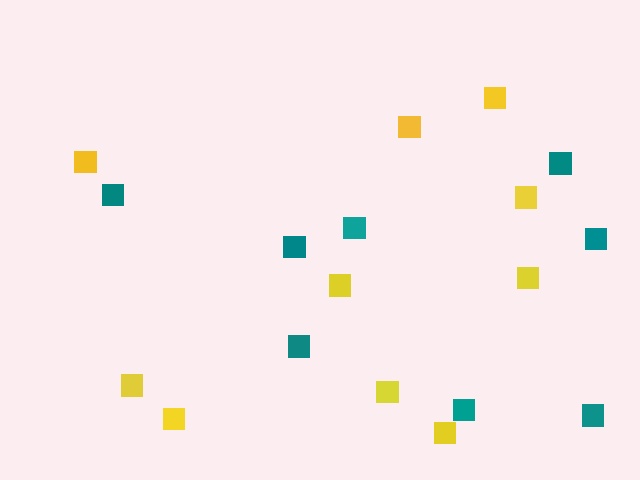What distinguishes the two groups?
There are 2 groups: one group of yellow squares (10) and one group of teal squares (8).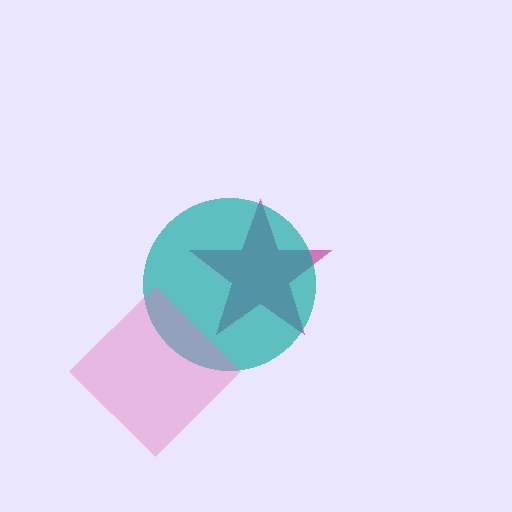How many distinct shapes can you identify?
There are 3 distinct shapes: a magenta star, a teal circle, a pink diamond.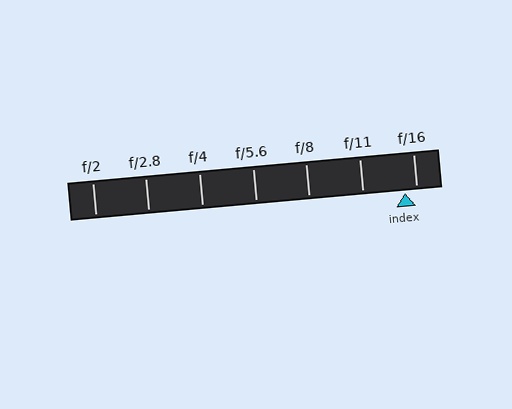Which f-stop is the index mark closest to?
The index mark is closest to f/16.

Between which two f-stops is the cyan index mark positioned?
The index mark is between f/11 and f/16.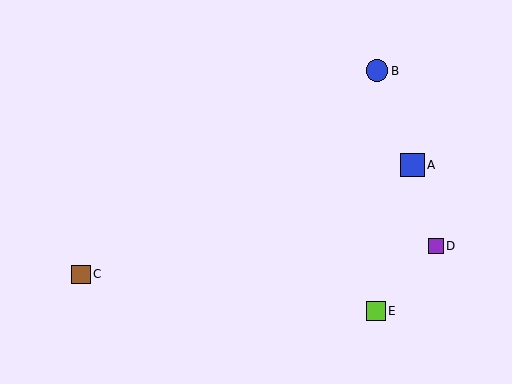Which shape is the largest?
The blue square (labeled A) is the largest.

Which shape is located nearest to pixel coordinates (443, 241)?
The purple square (labeled D) at (436, 246) is nearest to that location.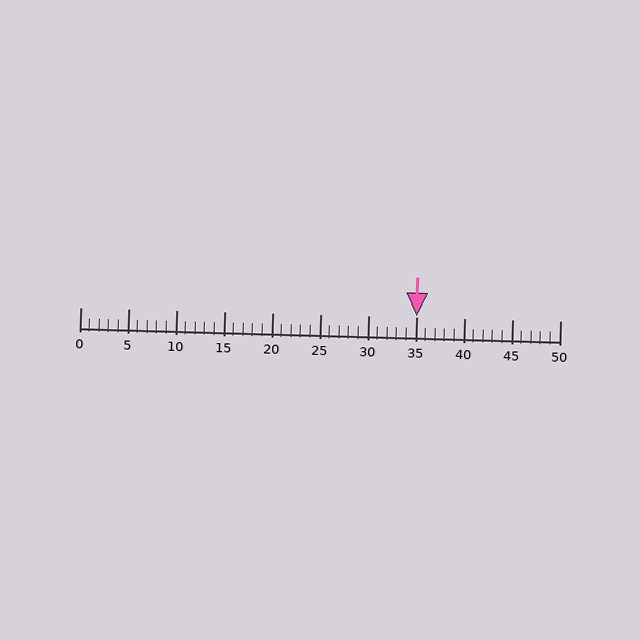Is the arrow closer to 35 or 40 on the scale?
The arrow is closer to 35.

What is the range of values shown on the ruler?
The ruler shows values from 0 to 50.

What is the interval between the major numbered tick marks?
The major tick marks are spaced 5 units apart.